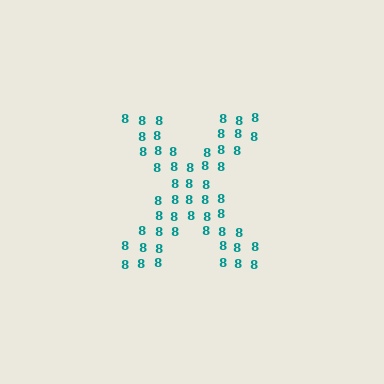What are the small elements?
The small elements are digit 8's.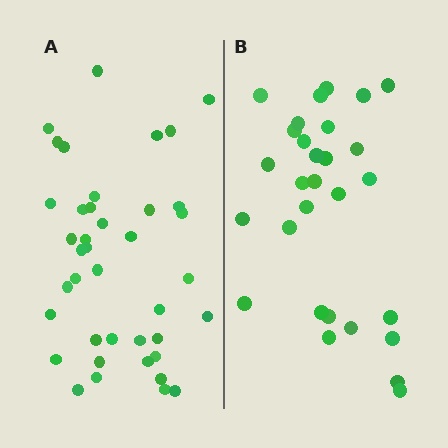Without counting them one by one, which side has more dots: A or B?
Region A (the left region) has more dots.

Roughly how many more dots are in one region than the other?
Region A has roughly 12 or so more dots than region B.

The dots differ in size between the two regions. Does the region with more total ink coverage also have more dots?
No. Region B has more total ink coverage because its dots are larger, but region A actually contains more individual dots. Total area can be misleading — the number of items is what matters here.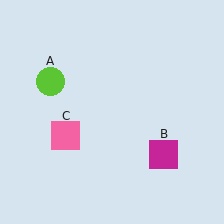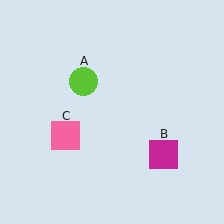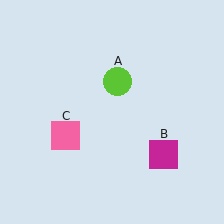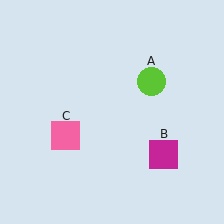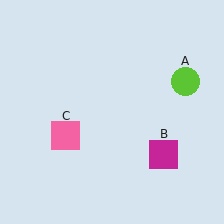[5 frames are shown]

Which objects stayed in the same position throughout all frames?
Magenta square (object B) and pink square (object C) remained stationary.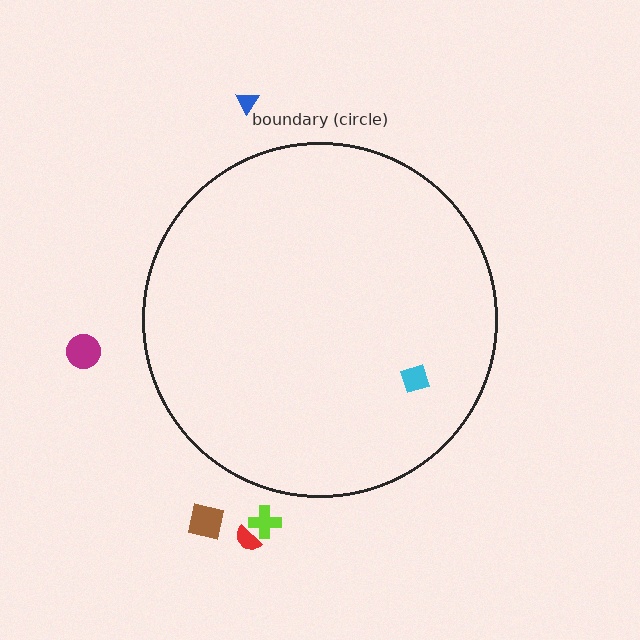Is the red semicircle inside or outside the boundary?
Outside.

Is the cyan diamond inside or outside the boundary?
Inside.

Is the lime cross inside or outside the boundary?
Outside.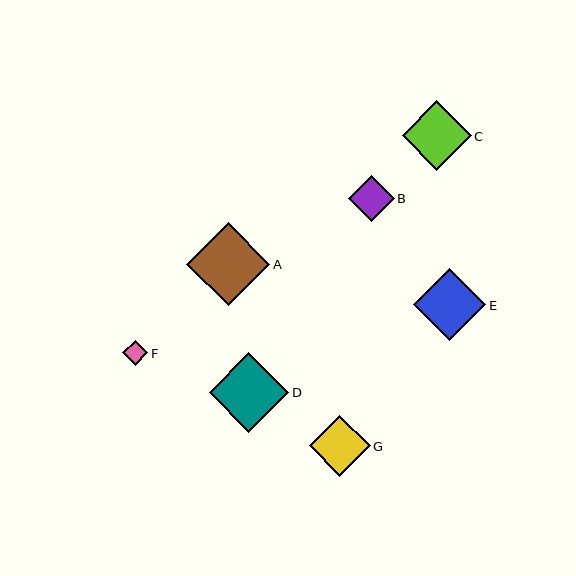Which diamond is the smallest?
Diamond F is the smallest with a size of approximately 25 pixels.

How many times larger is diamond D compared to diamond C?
Diamond D is approximately 1.2 times the size of diamond C.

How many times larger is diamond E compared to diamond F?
Diamond E is approximately 2.9 times the size of diamond F.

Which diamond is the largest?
Diamond A is the largest with a size of approximately 83 pixels.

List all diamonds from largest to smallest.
From largest to smallest: A, D, E, C, G, B, F.